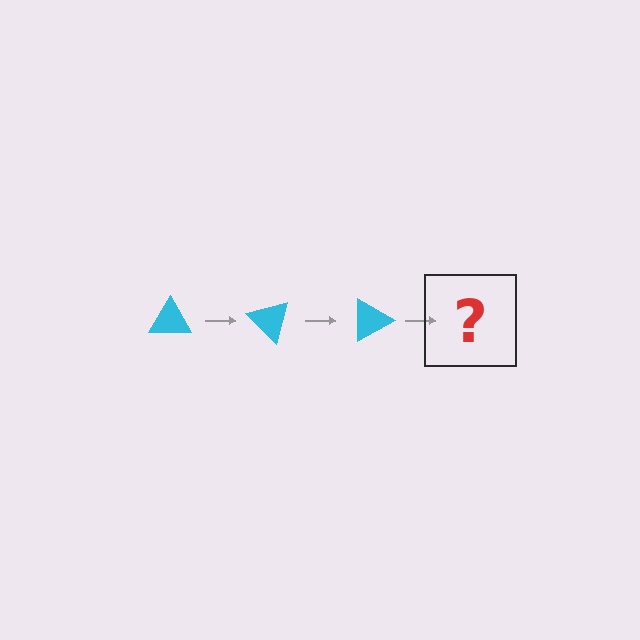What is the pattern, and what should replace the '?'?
The pattern is that the triangle rotates 45 degrees each step. The '?' should be a cyan triangle rotated 135 degrees.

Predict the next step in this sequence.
The next step is a cyan triangle rotated 135 degrees.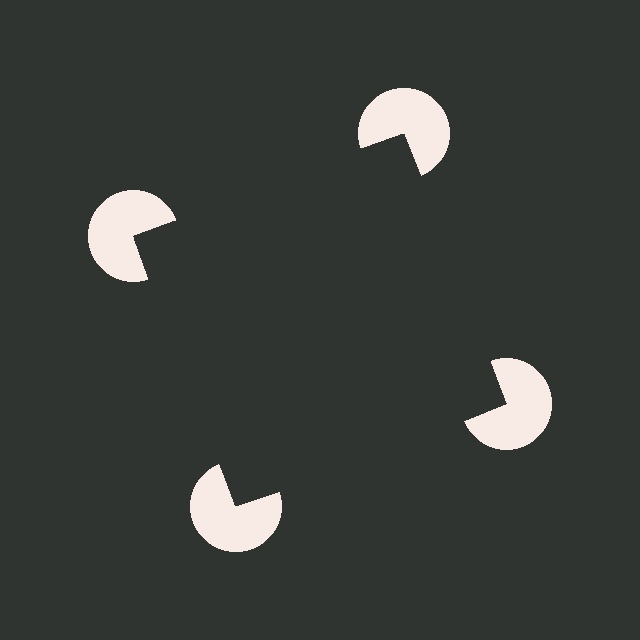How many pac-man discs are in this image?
There are 4 — one at each vertex of the illusory square.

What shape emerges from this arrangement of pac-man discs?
An illusory square — its edges are inferred from the aligned wedge cuts in the pac-man discs, not physically drawn.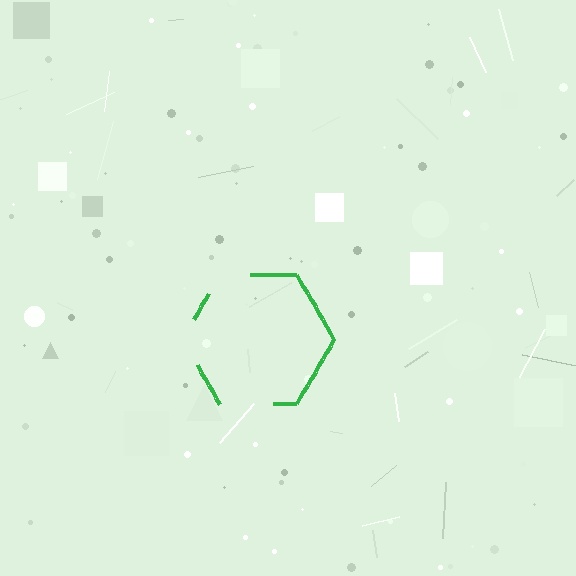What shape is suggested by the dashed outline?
The dashed outline suggests a hexagon.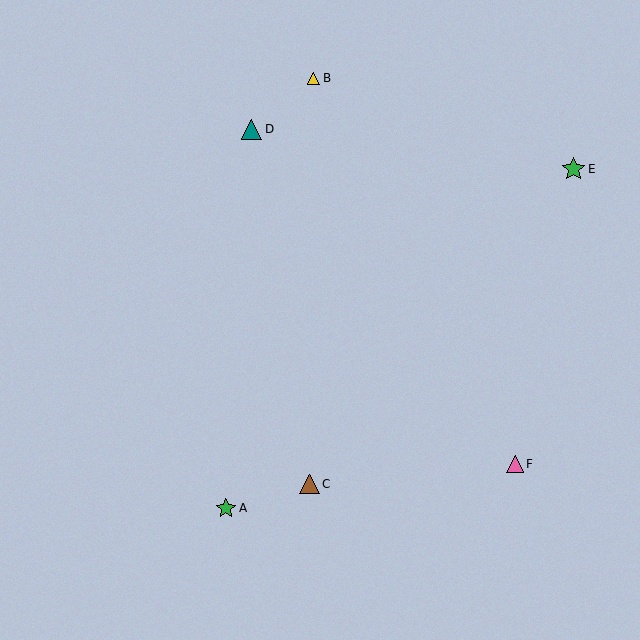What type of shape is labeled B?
Shape B is a yellow triangle.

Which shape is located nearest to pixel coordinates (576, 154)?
The green star (labeled E) at (574, 169) is nearest to that location.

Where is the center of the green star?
The center of the green star is at (226, 508).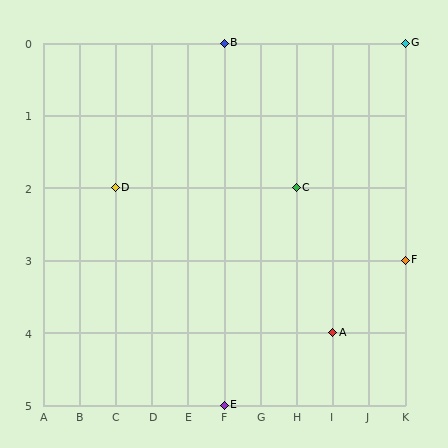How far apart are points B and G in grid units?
Points B and G are 5 columns apart.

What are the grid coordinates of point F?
Point F is at grid coordinates (K, 3).